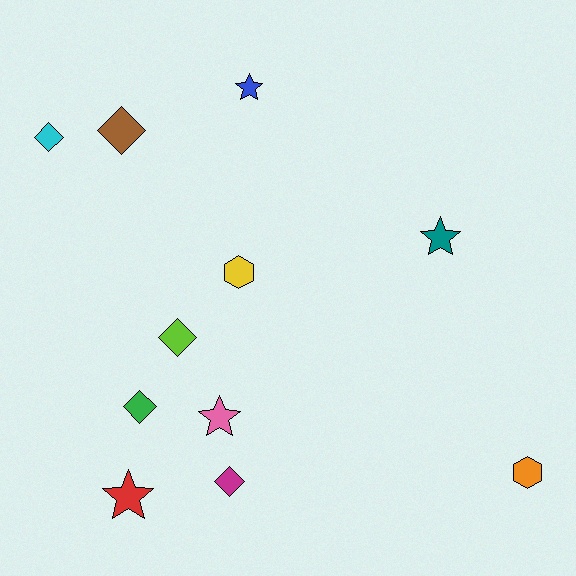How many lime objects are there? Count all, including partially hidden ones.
There is 1 lime object.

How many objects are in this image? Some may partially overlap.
There are 11 objects.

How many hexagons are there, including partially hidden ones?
There are 2 hexagons.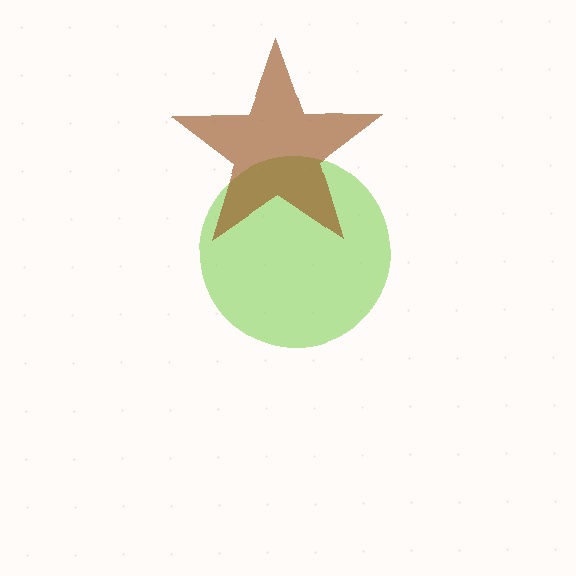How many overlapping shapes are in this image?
There are 2 overlapping shapes in the image.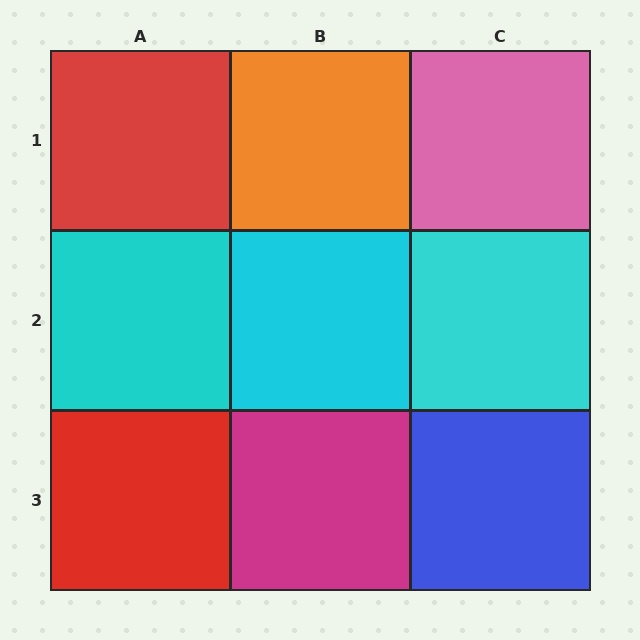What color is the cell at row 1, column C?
Pink.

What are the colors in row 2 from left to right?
Cyan, cyan, cyan.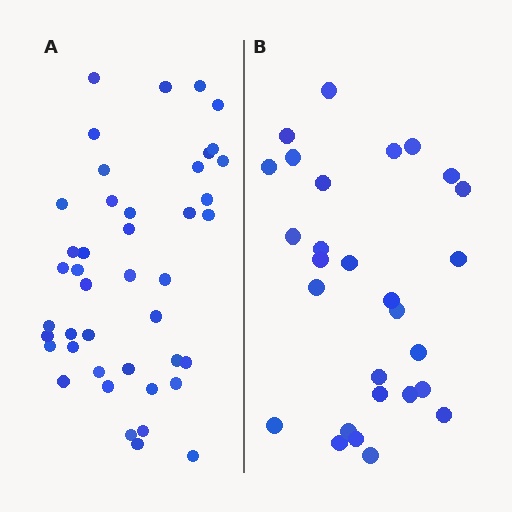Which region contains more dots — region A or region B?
Region A (the left region) has more dots.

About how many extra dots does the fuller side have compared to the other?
Region A has approximately 15 more dots than region B.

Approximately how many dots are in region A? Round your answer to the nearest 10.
About 40 dots. (The exact count is 43, which rounds to 40.)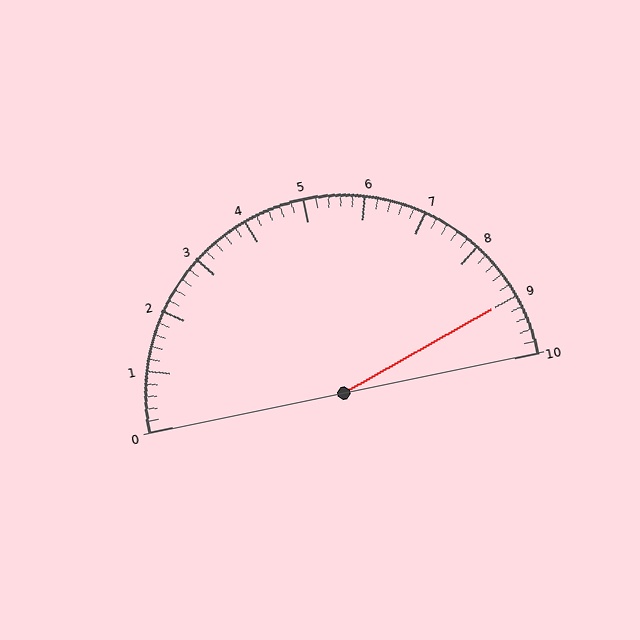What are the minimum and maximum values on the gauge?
The gauge ranges from 0 to 10.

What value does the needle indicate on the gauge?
The needle indicates approximately 9.0.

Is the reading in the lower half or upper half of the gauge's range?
The reading is in the upper half of the range (0 to 10).